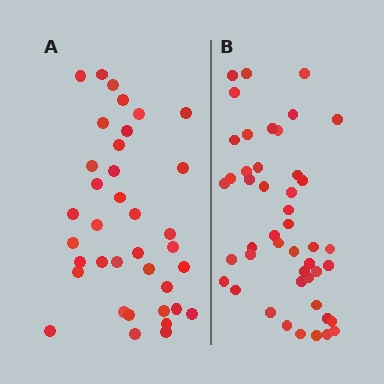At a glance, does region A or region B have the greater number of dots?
Region B (the right region) has more dots.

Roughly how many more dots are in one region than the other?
Region B has roughly 8 or so more dots than region A.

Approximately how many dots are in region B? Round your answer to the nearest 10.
About 50 dots. (The exact count is 46, which rounds to 50.)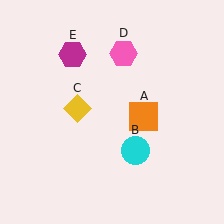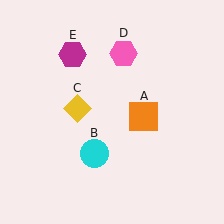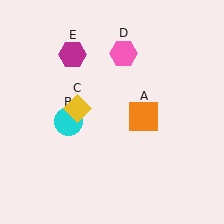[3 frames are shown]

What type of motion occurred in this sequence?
The cyan circle (object B) rotated clockwise around the center of the scene.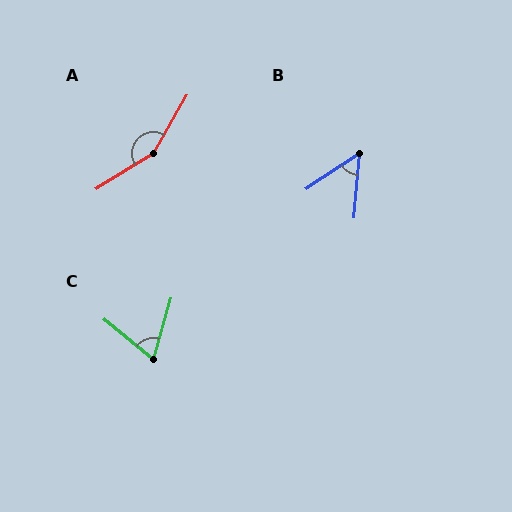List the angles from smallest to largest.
B (52°), C (67°), A (152°).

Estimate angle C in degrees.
Approximately 67 degrees.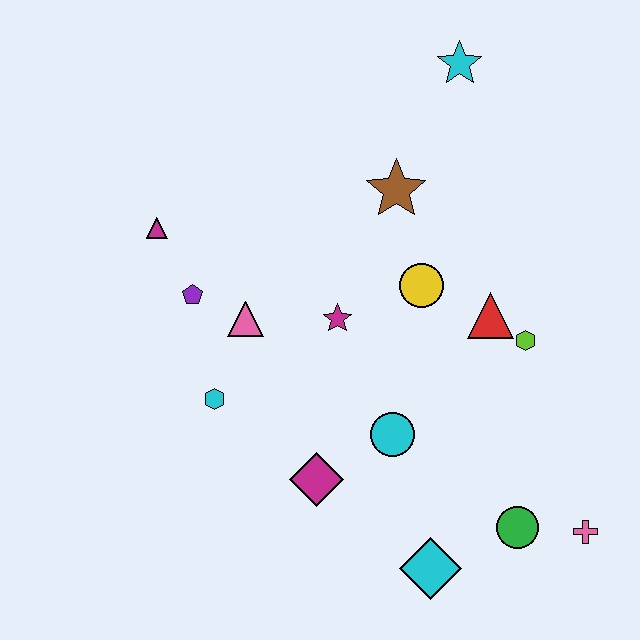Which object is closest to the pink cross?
The green circle is closest to the pink cross.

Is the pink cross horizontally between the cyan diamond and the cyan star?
No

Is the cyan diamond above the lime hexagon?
No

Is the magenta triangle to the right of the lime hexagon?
No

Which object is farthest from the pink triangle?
The pink cross is farthest from the pink triangle.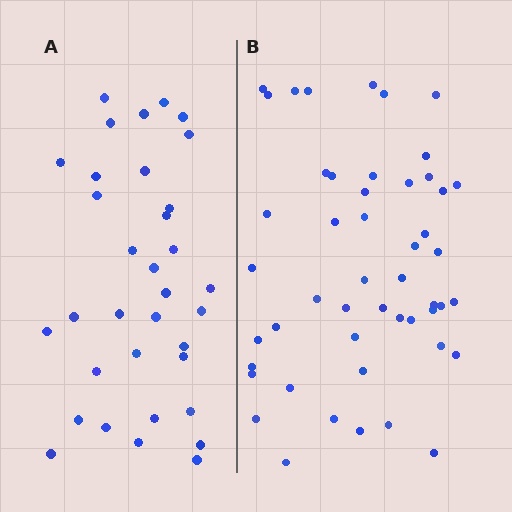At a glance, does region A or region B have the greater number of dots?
Region B (the right region) has more dots.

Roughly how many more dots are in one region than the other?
Region B has approximately 15 more dots than region A.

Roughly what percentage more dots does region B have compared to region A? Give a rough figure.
About 45% more.